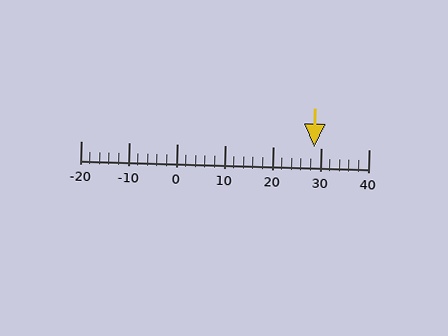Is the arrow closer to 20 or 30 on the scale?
The arrow is closer to 30.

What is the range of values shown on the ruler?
The ruler shows values from -20 to 40.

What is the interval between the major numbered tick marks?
The major tick marks are spaced 10 units apart.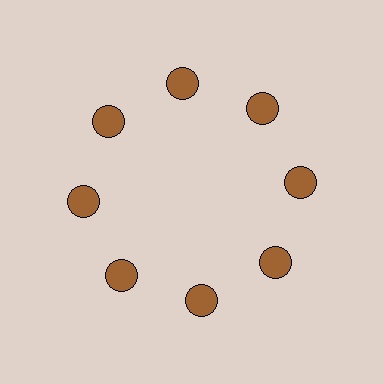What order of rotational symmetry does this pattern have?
This pattern has 8-fold rotational symmetry.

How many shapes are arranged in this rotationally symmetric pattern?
There are 8 shapes, arranged in 8 groups of 1.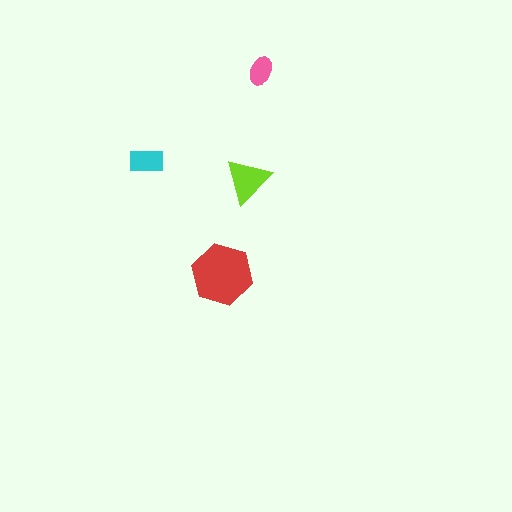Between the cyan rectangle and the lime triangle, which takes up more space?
The lime triangle.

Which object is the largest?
The red hexagon.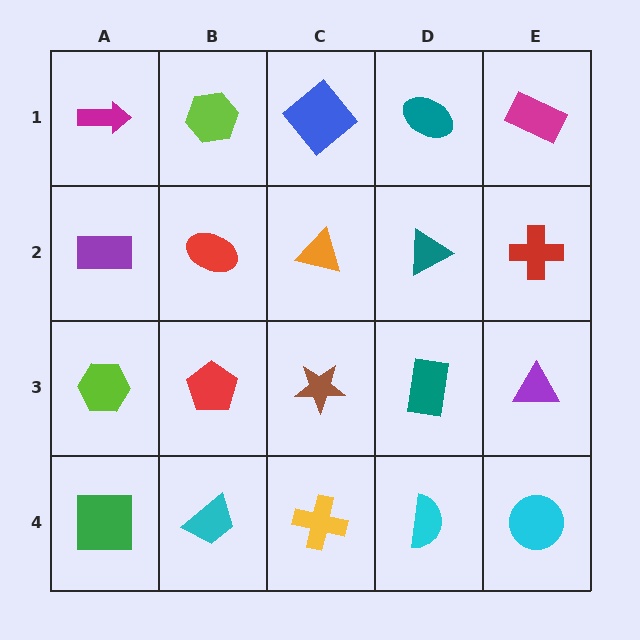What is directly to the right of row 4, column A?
A cyan trapezoid.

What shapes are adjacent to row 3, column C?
An orange triangle (row 2, column C), a yellow cross (row 4, column C), a red pentagon (row 3, column B), a teal rectangle (row 3, column D).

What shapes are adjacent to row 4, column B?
A red pentagon (row 3, column B), a green square (row 4, column A), a yellow cross (row 4, column C).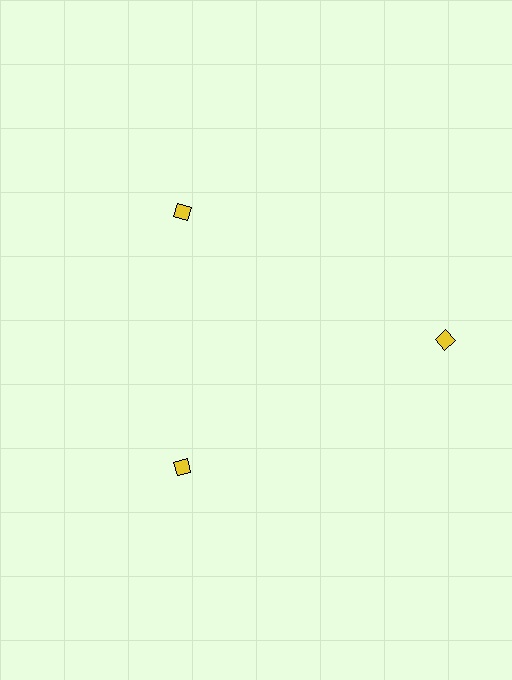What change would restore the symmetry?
The symmetry would be restored by moving it inward, back onto the ring so that all 3 diamonds sit at equal angles and equal distance from the center.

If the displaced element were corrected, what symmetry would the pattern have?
It would have 3-fold rotational symmetry — the pattern would map onto itself every 120 degrees.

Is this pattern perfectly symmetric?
No. The 3 yellow diamonds are arranged in a ring, but one element near the 3 o'clock position is pushed outward from the center, breaking the 3-fold rotational symmetry.